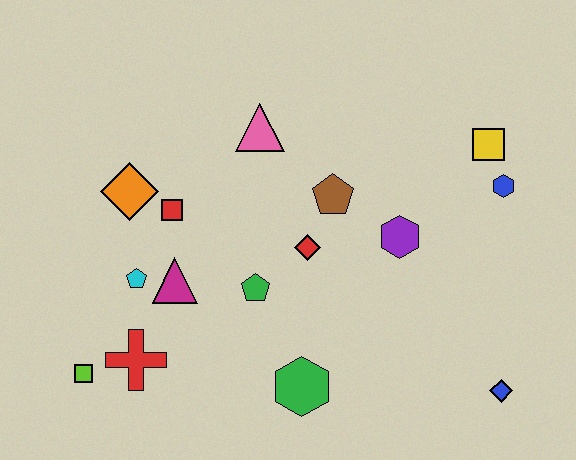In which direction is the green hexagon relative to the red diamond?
The green hexagon is below the red diamond.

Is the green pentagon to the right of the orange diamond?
Yes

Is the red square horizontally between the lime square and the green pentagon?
Yes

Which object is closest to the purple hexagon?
The brown pentagon is closest to the purple hexagon.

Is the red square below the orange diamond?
Yes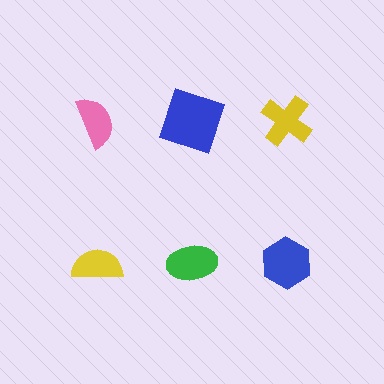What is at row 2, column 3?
A blue hexagon.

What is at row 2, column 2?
A green ellipse.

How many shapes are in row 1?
3 shapes.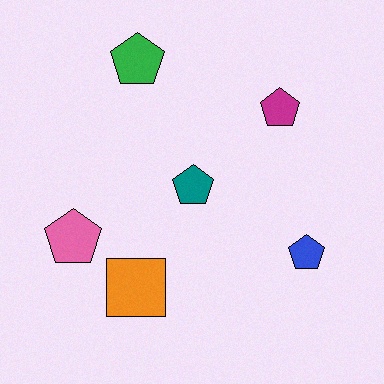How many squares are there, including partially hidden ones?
There is 1 square.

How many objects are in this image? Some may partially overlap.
There are 6 objects.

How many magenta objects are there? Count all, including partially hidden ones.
There is 1 magenta object.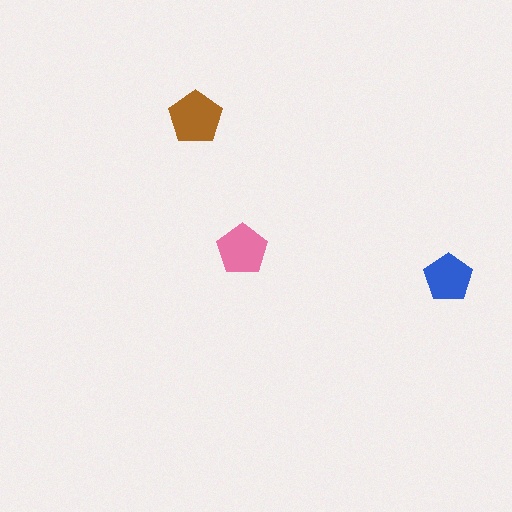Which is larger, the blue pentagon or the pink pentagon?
The pink one.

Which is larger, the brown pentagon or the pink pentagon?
The brown one.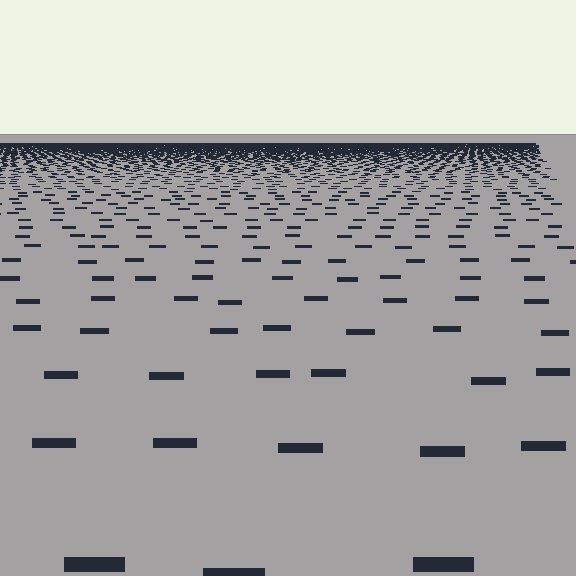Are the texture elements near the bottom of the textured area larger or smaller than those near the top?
Larger. Near the bottom, elements are closer to the viewer and appear at a bigger on-screen size.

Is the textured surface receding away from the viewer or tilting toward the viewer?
The surface is receding away from the viewer. Texture elements get smaller and denser toward the top.